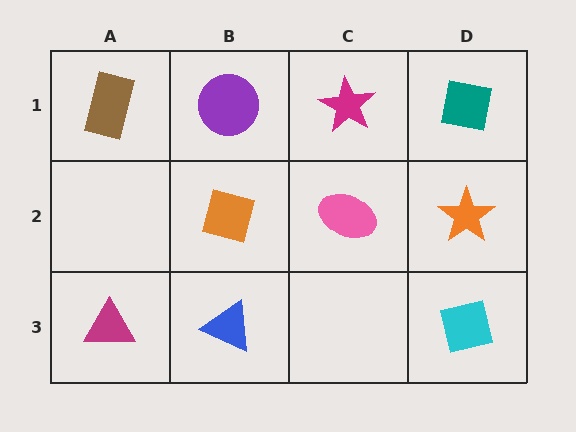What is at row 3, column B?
A blue triangle.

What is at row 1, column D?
A teal square.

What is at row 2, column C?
A pink ellipse.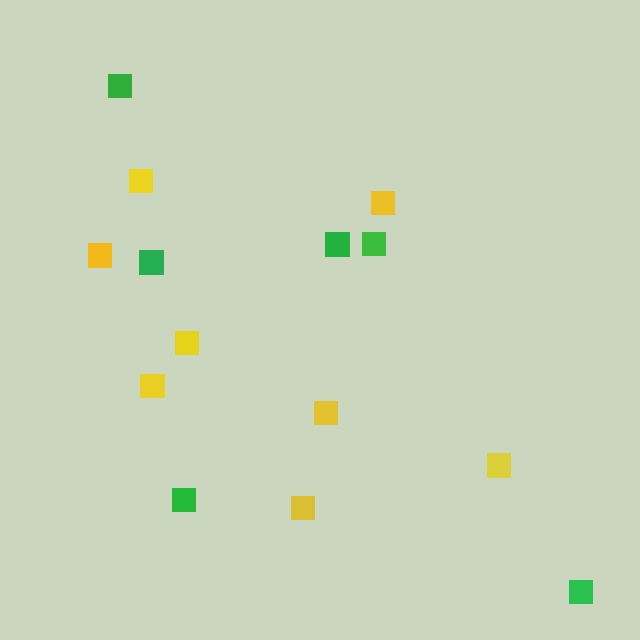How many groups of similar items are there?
There are 2 groups: one group of green squares (6) and one group of yellow squares (8).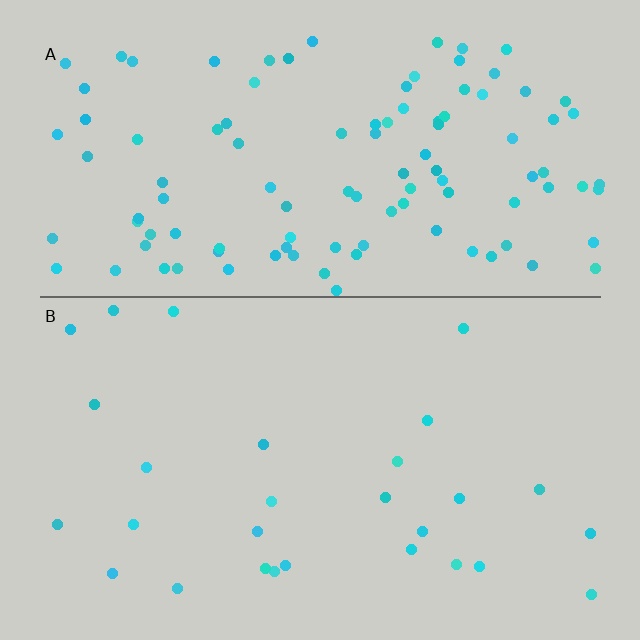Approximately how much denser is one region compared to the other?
Approximately 3.9× — region A over region B.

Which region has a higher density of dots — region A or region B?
A (the top).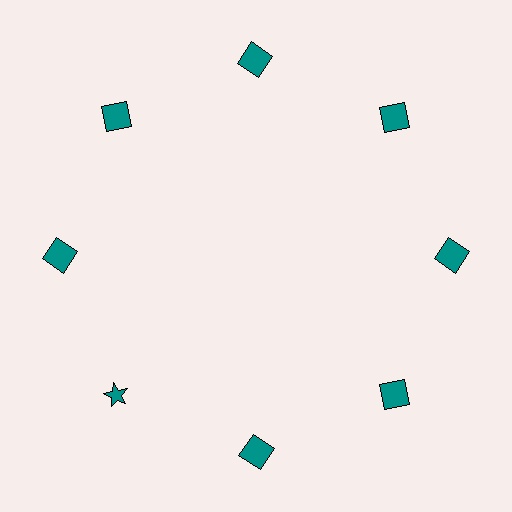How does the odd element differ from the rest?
It has a different shape: star instead of square.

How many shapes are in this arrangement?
There are 8 shapes arranged in a ring pattern.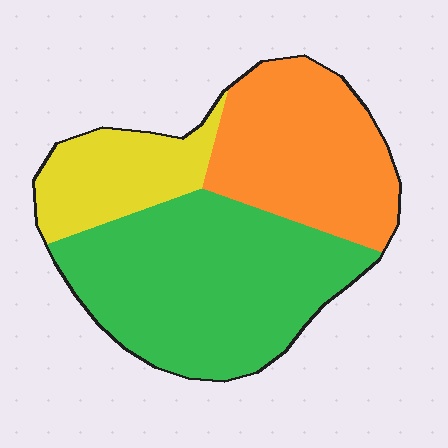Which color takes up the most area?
Green, at roughly 50%.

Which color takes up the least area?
Yellow, at roughly 20%.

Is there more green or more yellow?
Green.